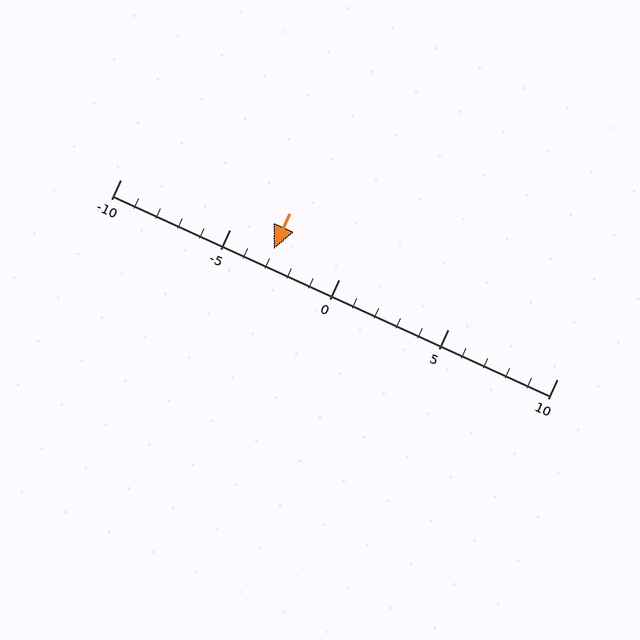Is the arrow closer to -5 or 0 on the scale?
The arrow is closer to -5.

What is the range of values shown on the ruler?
The ruler shows values from -10 to 10.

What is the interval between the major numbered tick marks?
The major tick marks are spaced 5 units apart.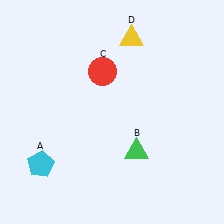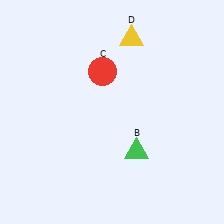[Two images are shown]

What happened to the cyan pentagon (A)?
The cyan pentagon (A) was removed in Image 2. It was in the bottom-left area of Image 1.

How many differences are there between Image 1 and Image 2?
There is 1 difference between the two images.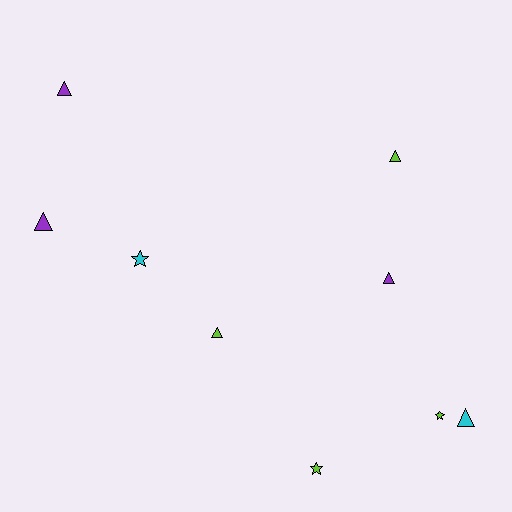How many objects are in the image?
There are 9 objects.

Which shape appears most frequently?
Triangle, with 6 objects.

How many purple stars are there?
There are no purple stars.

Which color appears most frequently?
Lime, with 4 objects.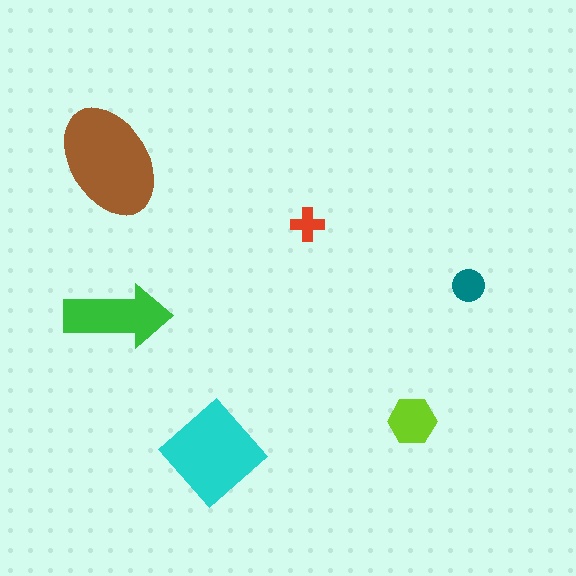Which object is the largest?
The brown ellipse.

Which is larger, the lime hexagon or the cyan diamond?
The cyan diamond.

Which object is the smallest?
The red cross.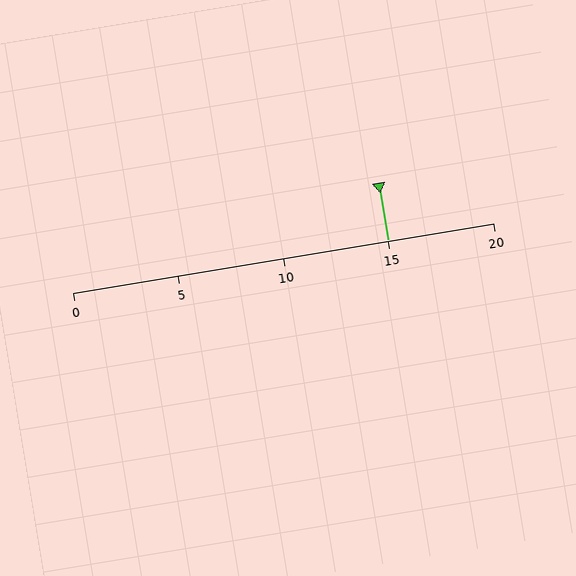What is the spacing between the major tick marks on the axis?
The major ticks are spaced 5 apart.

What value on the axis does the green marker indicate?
The marker indicates approximately 15.